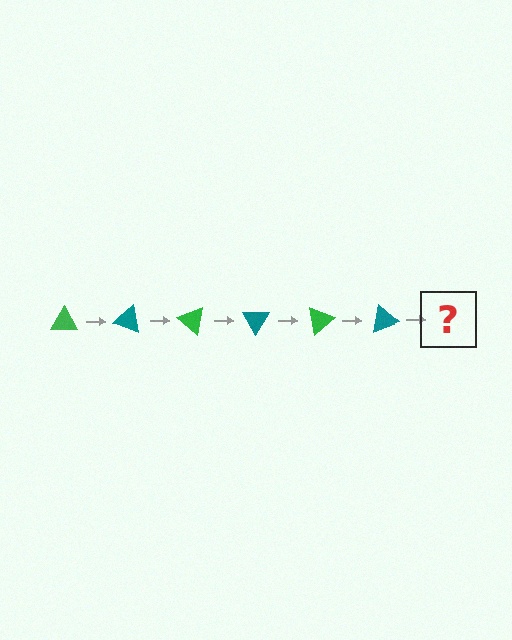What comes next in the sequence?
The next element should be a green triangle, rotated 120 degrees from the start.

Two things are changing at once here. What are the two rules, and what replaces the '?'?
The two rules are that it rotates 20 degrees each step and the color cycles through green and teal. The '?' should be a green triangle, rotated 120 degrees from the start.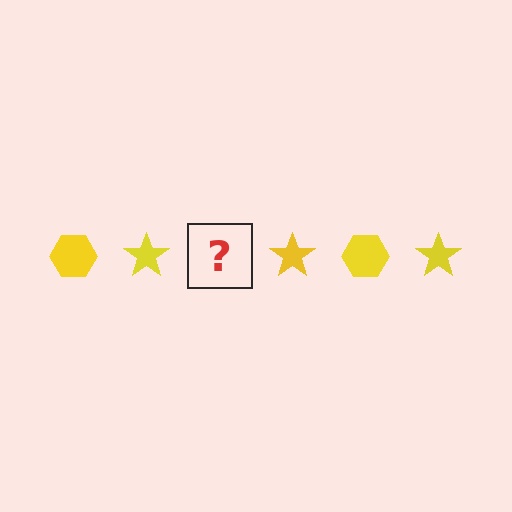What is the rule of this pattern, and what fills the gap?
The rule is that the pattern cycles through hexagon, star shapes in yellow. The gap should be filled with a yellow hexagon.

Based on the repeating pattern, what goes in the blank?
The blank should be a yellow hexagon.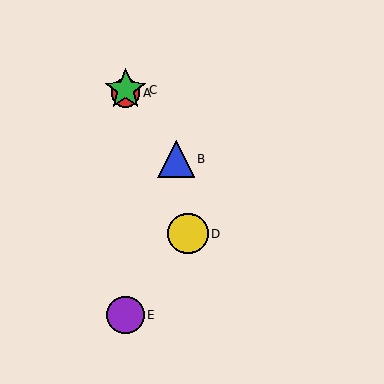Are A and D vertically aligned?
No, A is at x≈126 and D is at x≈188.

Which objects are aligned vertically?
Objects A, C, E are aligned vertically.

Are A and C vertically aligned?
Yes, both are at x≈126.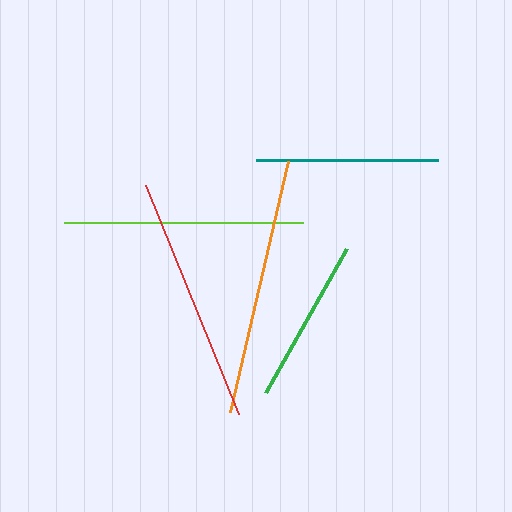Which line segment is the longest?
The orange line is the longest at approximately 258 pixels.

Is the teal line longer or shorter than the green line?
The teal line is longer than the green line.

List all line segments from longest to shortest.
From longest to shortest: orange, red, lime, teal, green.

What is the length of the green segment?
The green segment is approximately 165 pixels long.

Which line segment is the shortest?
The green line is the shortest at approximately 165 pixels.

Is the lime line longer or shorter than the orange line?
The orange line is longer than the lime line.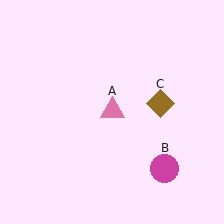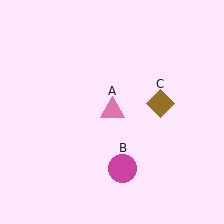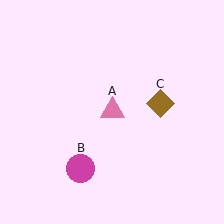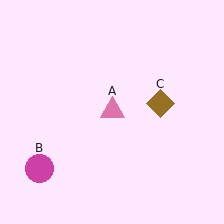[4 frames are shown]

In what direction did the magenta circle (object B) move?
The magenta circle (object B) moved left.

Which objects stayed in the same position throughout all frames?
Pink triangle (object A) and brown diamond (object C) remained stationary.